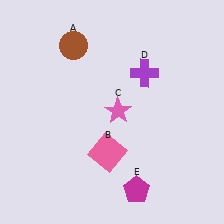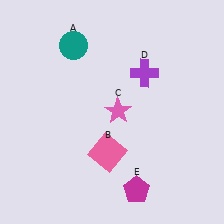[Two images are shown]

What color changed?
The circle (A) changed from brown in Image 1 to teal in Image 2.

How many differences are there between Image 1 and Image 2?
There is 1 difference between the two images.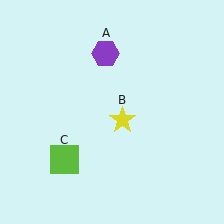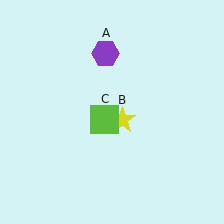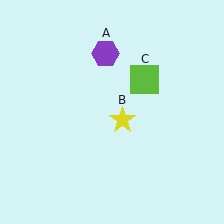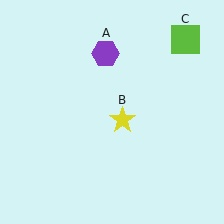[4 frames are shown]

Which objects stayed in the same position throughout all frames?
Purple hexagon (object A) and yellow star (object B) remained stationary.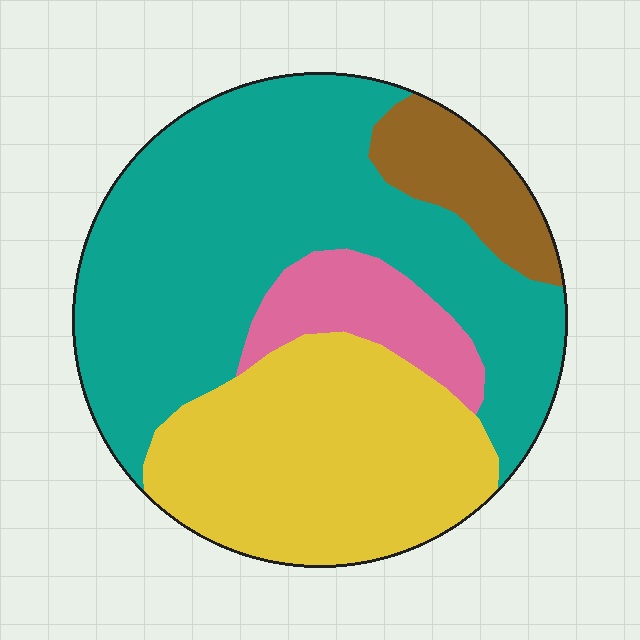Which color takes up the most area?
Teal, at roughly 50%.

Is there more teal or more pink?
Teal.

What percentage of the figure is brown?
Brown covers around 10% of the figure.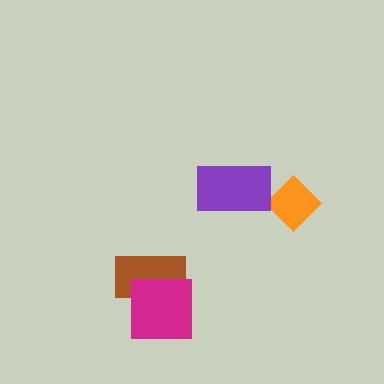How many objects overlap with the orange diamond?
0 objects overlap with the orange diamond.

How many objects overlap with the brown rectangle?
1 object overlaps with the brown rectangle.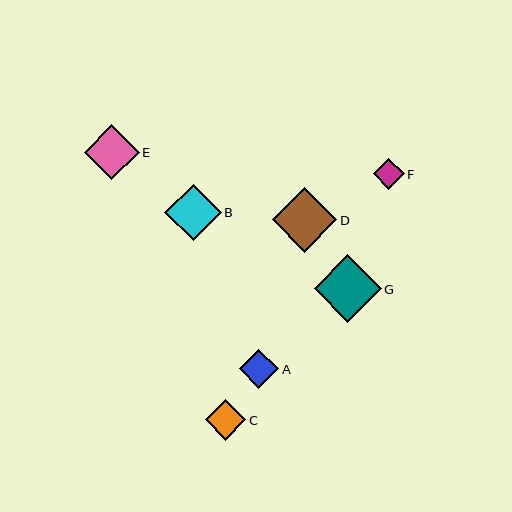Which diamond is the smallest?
Diamond F is the smallest with a size of approximately 31 pixels.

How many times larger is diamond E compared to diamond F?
Diamond E is approximately 1.8 times the size of diamond F.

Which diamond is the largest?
Diamond G is the largest with a size of approximately 67 pixels.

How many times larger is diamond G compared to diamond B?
Diamond G is approximately 1.2 times the size of diamond B.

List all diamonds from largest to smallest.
From largest to smallest: G, D, B, E, C, A, F.